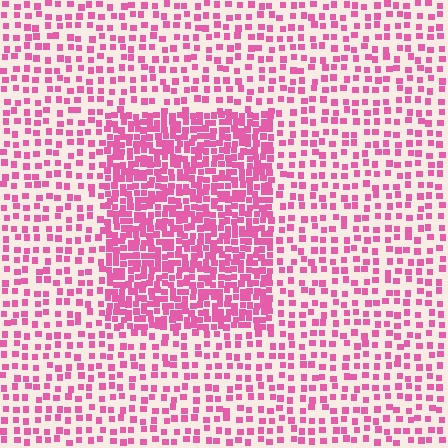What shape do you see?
I see a rectangle.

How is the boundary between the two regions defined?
The boundary is defined by a change in element density (approximately 2.3x ratio). All elements are the same color, size, and shape.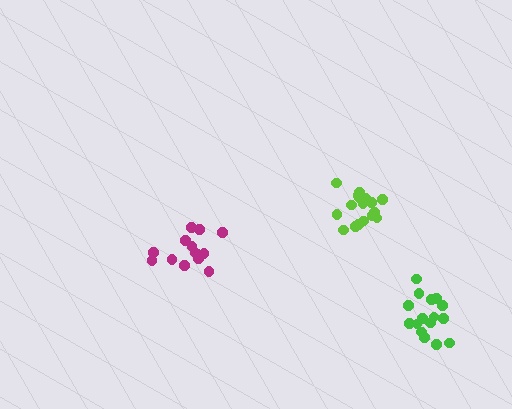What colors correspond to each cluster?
The clusters are colored: lime, magenta, green.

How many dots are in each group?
Group 1: 18 dots, Group 2: 14 dots, Group 3: 16 dots (48 total).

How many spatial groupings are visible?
There are 3 spatial groupings.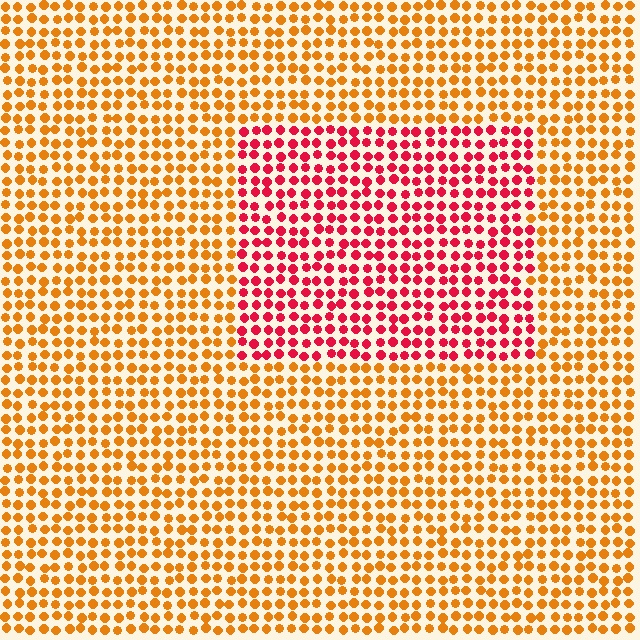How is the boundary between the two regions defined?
The boundary is defined purely by a slight shift in hue (about 46 degrees). Spacing, size, and orientation are identical on both sides.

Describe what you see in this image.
The image is filled with small orange elements in a uniform arrangement. A rectangle-shaped region is visible where the elements are tinted to a slightly different hue, forming a subtle color boundary.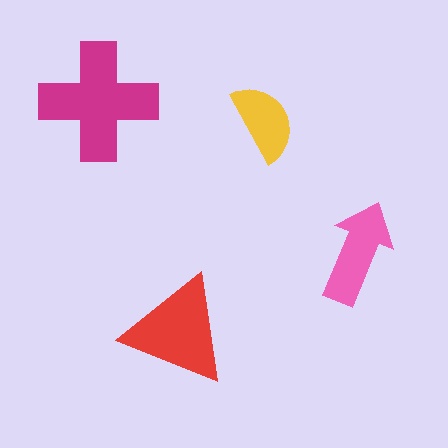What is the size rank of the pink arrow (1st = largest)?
3rd.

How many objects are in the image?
There are 4 objects in the image.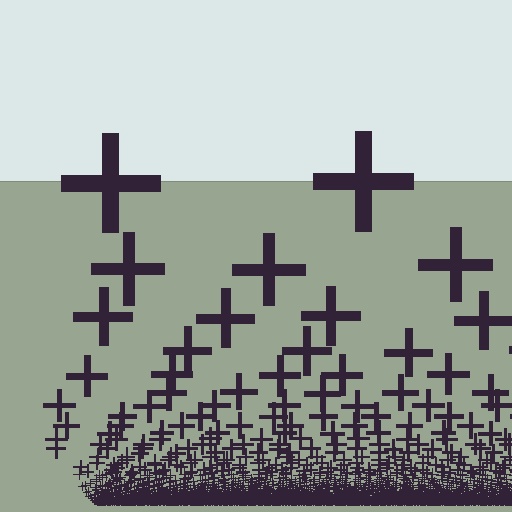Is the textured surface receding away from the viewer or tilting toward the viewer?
The surface appears to tilt toward the viewer. Texture elements get larger and sparser toward the top.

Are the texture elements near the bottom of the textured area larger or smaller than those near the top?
Smaller. The gradient is inverted — elements near the bottom are smaller and denser.